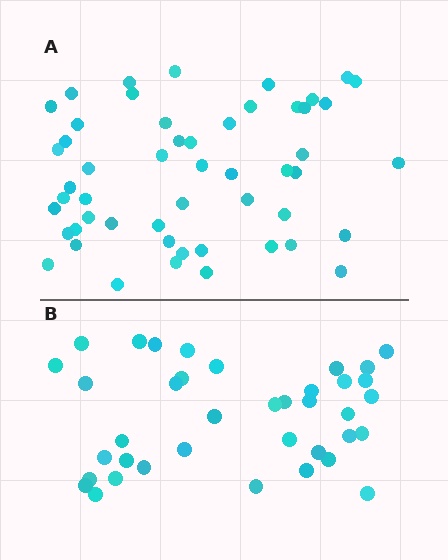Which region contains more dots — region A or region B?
Region A (the top region) has more dots.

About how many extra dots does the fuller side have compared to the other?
Region A has approximately 15 more dots than region B.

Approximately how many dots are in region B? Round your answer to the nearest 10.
About 40 dots. (The exact count is 38, which rounds to 40.)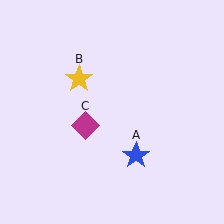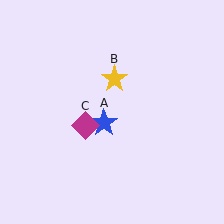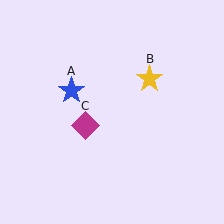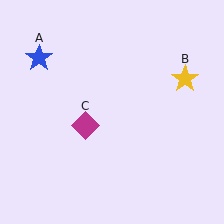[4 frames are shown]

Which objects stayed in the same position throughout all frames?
Magenta diamond (object C) remained stationary.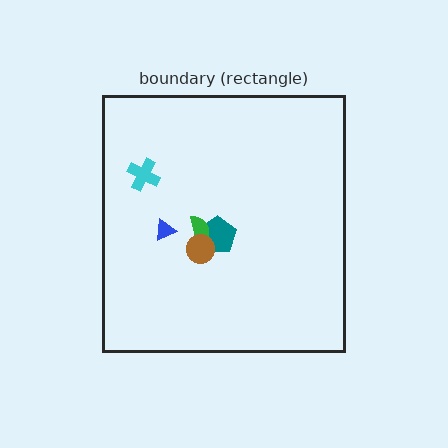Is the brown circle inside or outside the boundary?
Inside.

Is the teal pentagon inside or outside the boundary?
Inside.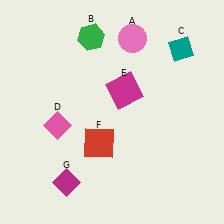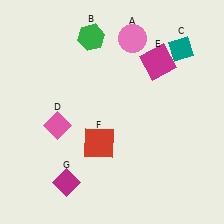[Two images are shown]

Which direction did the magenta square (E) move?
The magenta square (E) moved right.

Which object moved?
The magenta square (E) moved right.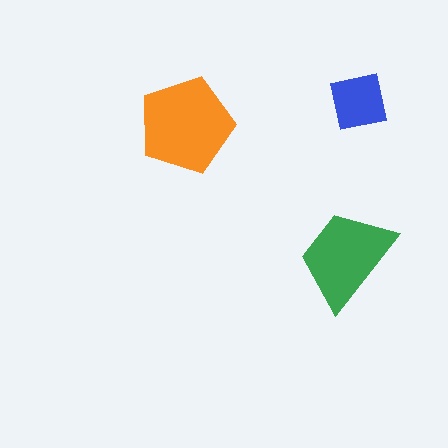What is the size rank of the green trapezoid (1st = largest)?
2nd.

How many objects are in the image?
There are 3 objects in the image.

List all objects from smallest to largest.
The blue square, the green trapezoid, the orange pentagon.